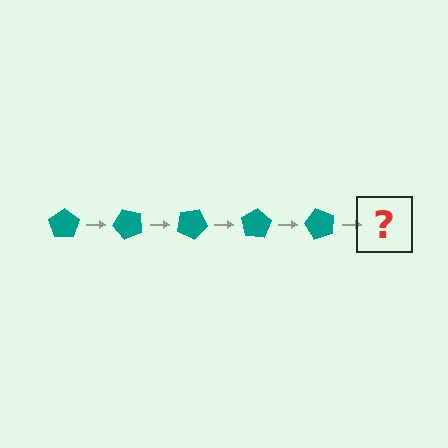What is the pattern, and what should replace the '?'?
The pattern is that the pentagon rotates 50 degrees each step. The '?' should be a teal pentagon rotated 250 degrees.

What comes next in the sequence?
The next element should be a teal pentagon rotated 250 degrees.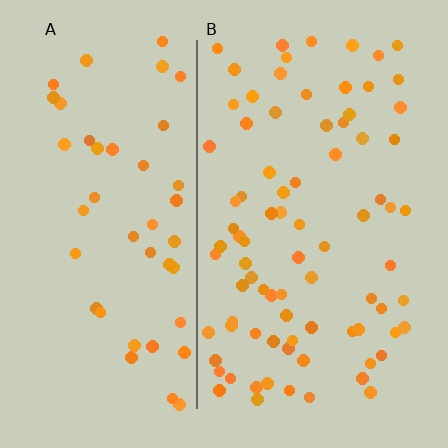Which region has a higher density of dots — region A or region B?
B (the right).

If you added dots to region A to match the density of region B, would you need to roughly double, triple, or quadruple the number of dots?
Approximately double.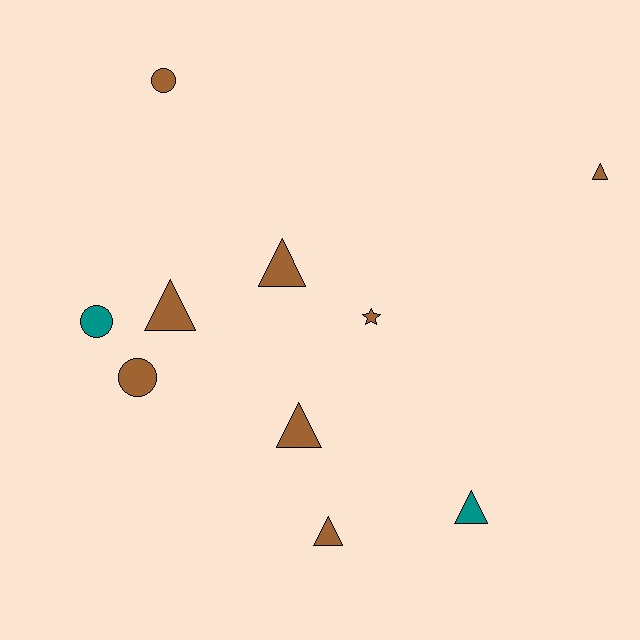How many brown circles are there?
There are 2 brown circles.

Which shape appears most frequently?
Triangle, with 6 objects.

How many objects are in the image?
There are 10 objects.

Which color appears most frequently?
Brown, with 8 objects.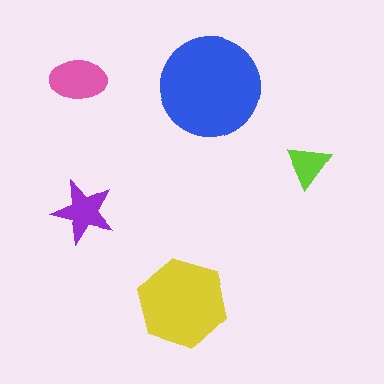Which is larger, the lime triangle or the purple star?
The purple star.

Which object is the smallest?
The lime triangle.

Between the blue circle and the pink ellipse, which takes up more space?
The blue circle.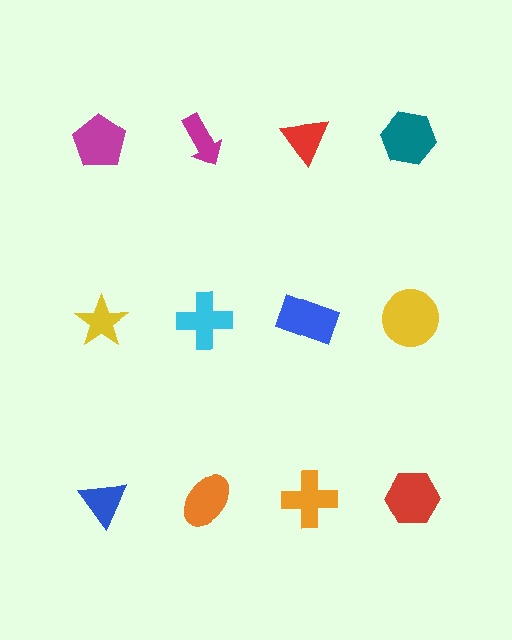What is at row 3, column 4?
A red hexagon.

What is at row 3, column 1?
A blue triangle.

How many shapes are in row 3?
4 shapes.